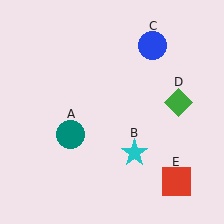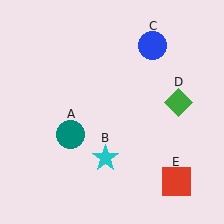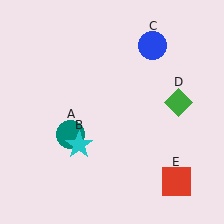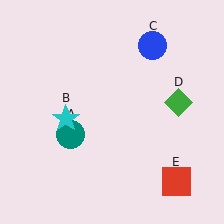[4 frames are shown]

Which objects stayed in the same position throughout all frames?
Teal circle (object A) and blue circle (object C) and green diamond (object D) and red square (object E) remained stationary.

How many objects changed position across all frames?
1 object changed position: cyan star (object B).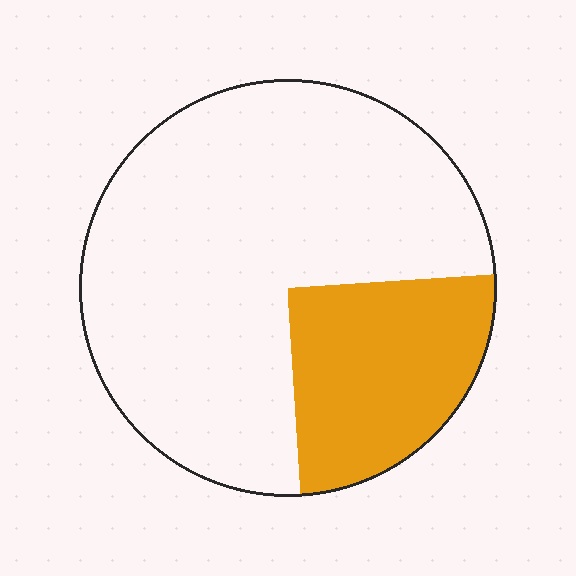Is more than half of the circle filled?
No.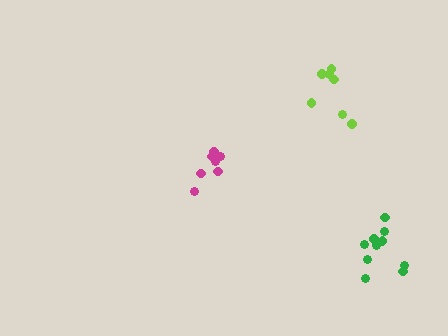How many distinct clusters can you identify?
There are 3 distinct clusters.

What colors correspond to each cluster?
The clusters are colored: lime, green, magenta.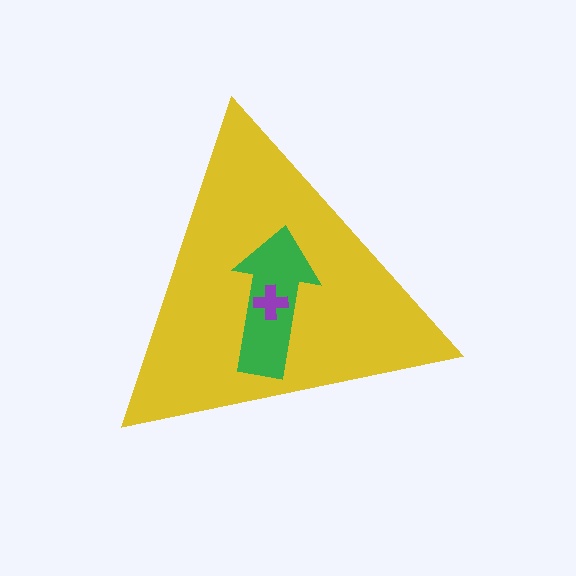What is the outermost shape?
The yellow triangle.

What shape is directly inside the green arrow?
The purple cross.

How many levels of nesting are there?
3.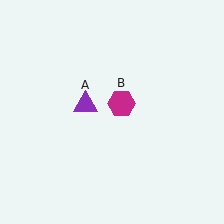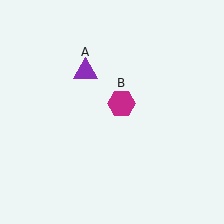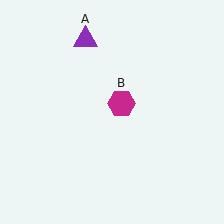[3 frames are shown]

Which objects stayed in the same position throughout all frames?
Magenta hexagon (object B) remained stationary.